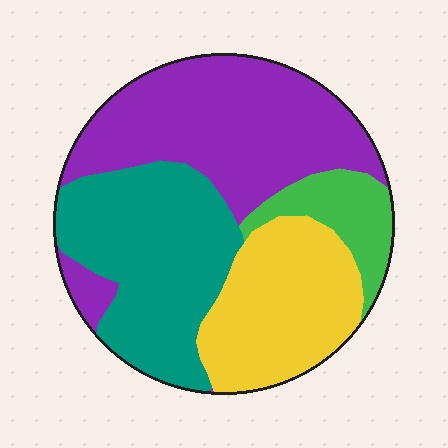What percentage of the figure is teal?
Teal takes up about one third (1/3) of the figure.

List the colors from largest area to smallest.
From largest to smallest: purple, teal, yellow, green.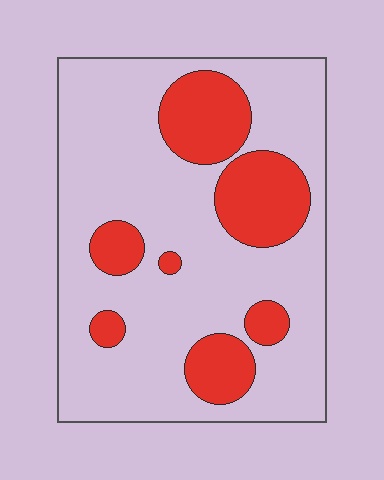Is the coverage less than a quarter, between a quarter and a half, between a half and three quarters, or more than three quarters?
Less than a quarter.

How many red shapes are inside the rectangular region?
7.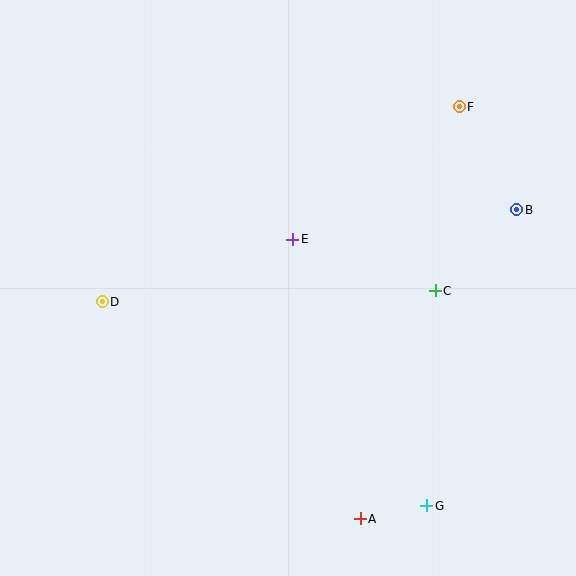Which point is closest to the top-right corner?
Point F is closest to the top-right corner.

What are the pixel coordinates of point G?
Point G is at (427, 506).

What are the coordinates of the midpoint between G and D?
The midpoint between G and D is at (264, 404).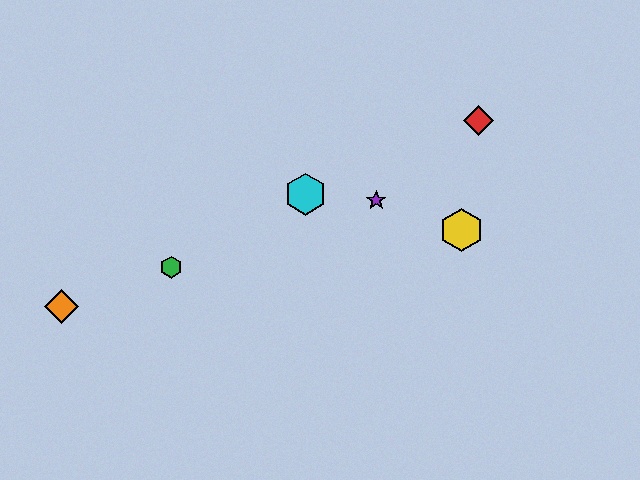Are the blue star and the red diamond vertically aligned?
No, the blue star is at x≈306 and the red diamond is at x≈479.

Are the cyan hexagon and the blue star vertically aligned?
Yes, both are at x≈306.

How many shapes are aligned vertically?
2 shapes (the blue star, the cyan hexagon) are aligned vertically.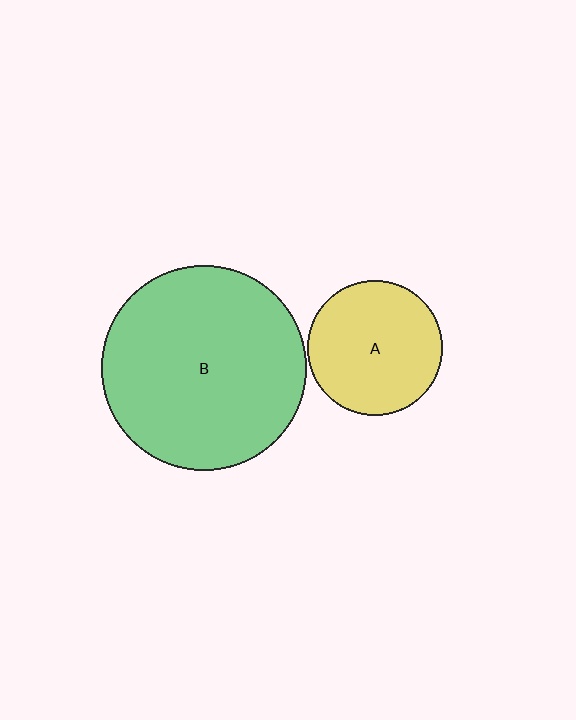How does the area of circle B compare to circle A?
Approximately 2.3 times.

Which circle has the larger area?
Circle B (green).